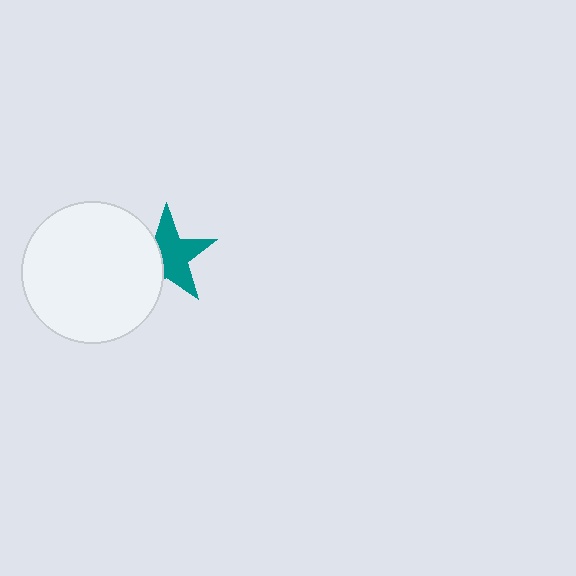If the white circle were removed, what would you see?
You would see the complete teal star.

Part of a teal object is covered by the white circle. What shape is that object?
It is a star.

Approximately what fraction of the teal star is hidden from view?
Roughly 37% of the teal star is hidden behind the white circle.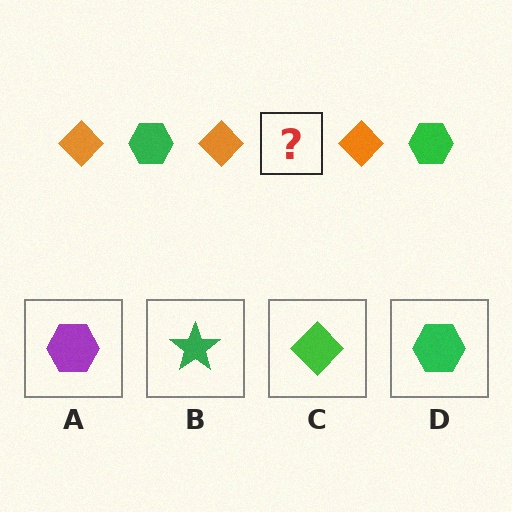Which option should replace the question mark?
Option D.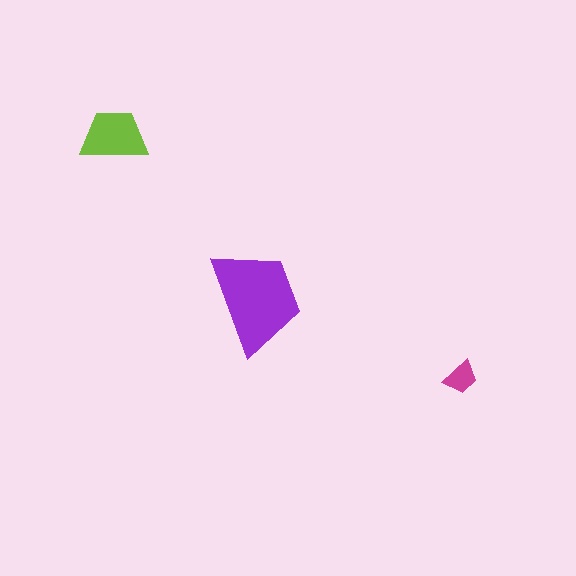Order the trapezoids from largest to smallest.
the purple one, the lime one, the magenta one.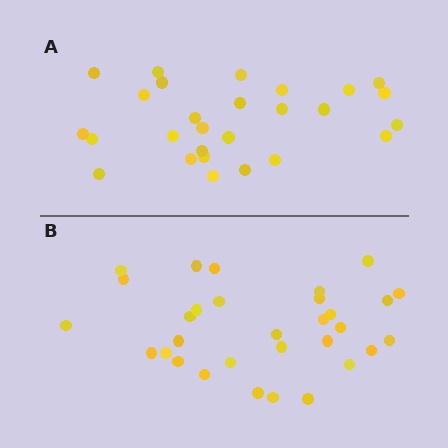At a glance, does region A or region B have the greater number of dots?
Region B (the bottom region) has more dots.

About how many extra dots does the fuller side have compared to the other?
Region B has about 4 more dots than region A.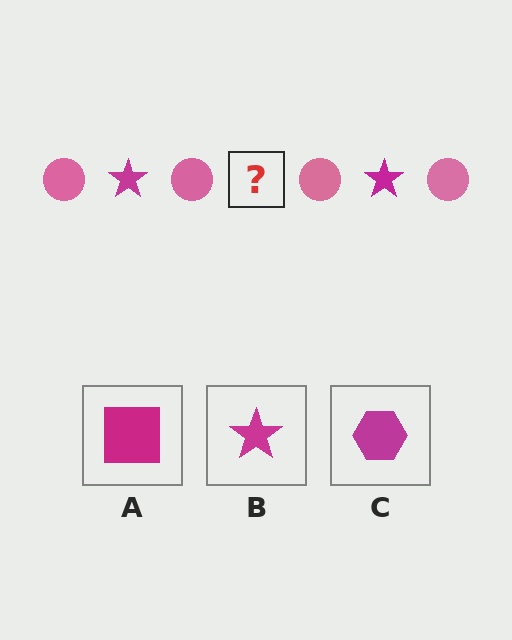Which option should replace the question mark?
Option B.